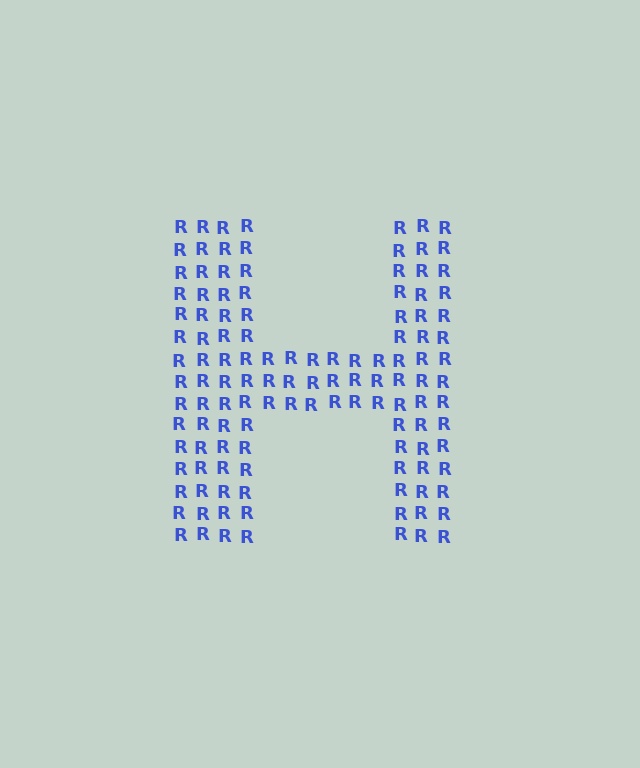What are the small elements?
The small elements are letter R's.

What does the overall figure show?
The overall figure shows the letter H.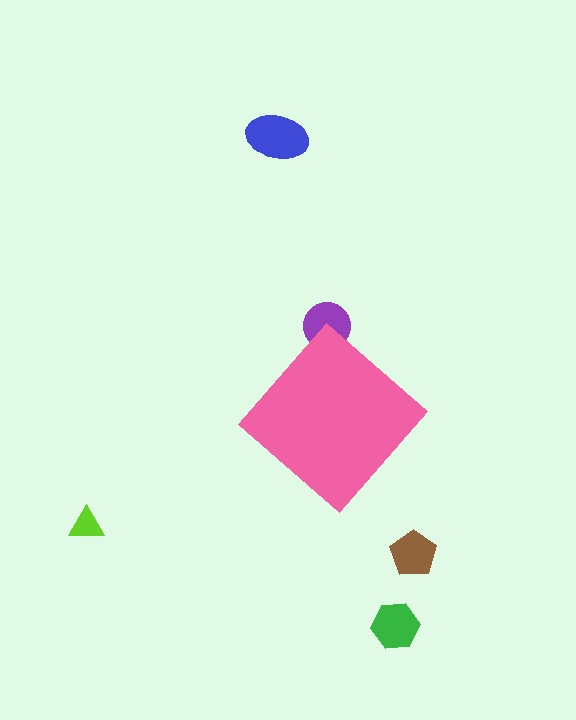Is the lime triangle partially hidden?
No, the lime triangle is fully visible.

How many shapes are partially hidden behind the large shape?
1 shape is partially hidden.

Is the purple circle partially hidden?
Yes, the purple circle is partially hidden behind the pink diamond.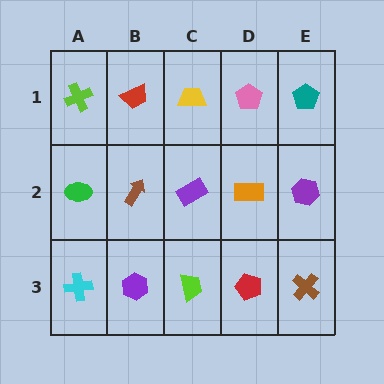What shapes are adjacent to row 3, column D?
An orange rectangle (row 2, column D), a lime trapezoid (row 3, column C), a brown cross (row 3, column E).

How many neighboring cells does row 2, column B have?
4.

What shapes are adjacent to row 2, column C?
A yellow trapezoid (row 1, column C), a lime trapezoid (row 3, column C), a brown arrow (row 2, column B), an orange rectangle (row 2, column D).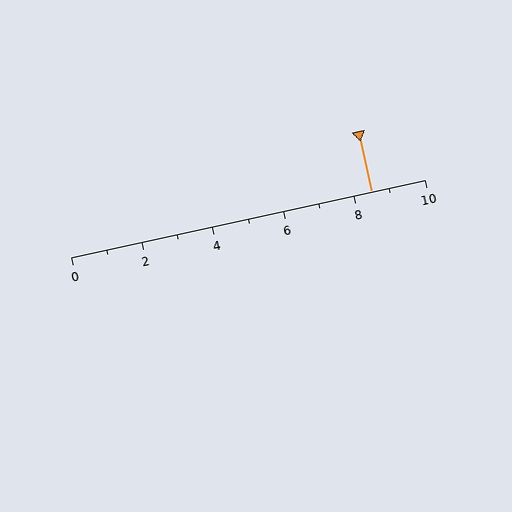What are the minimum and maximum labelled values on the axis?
The axis runs from 0 to 10.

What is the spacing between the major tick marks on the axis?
The major ticks are spaced 2 apart.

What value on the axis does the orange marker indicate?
The marker indicates approximately 8.5.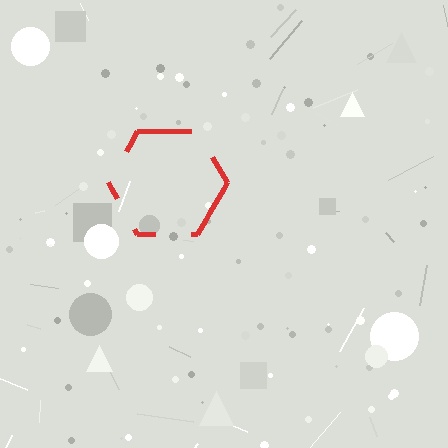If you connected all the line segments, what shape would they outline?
They would outline a hexagon.